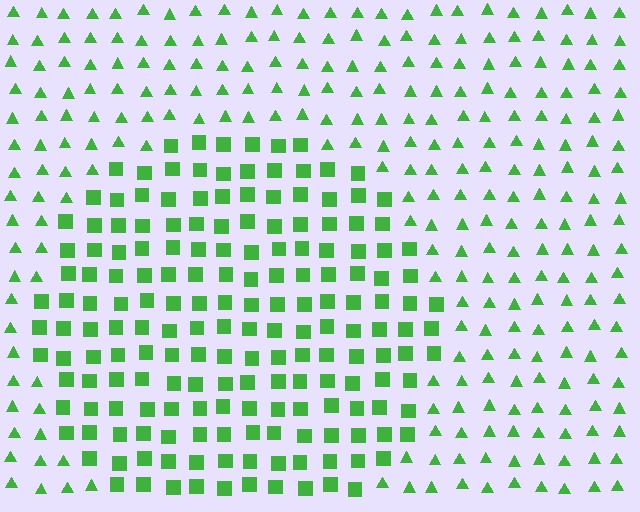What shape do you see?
I see a circle.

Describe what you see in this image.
The image is filled with small green elements arranged in a uniform grid. A circle-shaped region contains squares, while the surrounding area contains triangles. The boundary is defined purely by the change in element shape.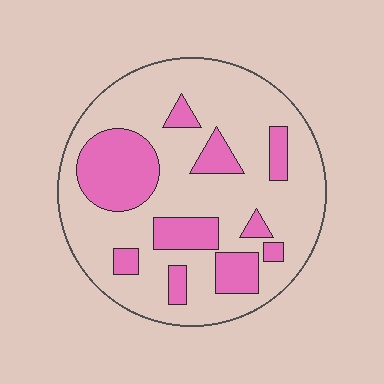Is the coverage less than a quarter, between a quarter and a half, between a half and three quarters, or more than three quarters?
Between a quarter and a half.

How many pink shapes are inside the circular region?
10.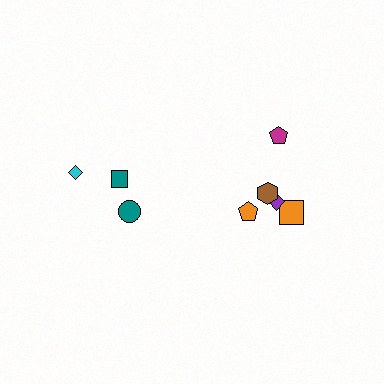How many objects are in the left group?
There are 3 objects.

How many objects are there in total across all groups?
There are 8 objects.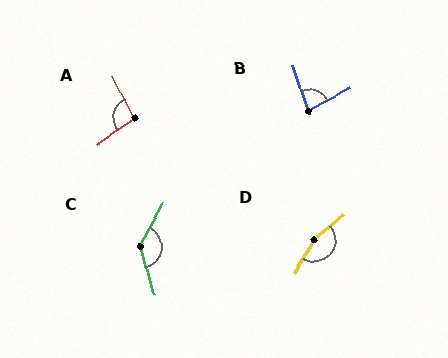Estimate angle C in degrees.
Approximately 136 degrees.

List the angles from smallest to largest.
B (80°), A (98°), C (136°), D (160°).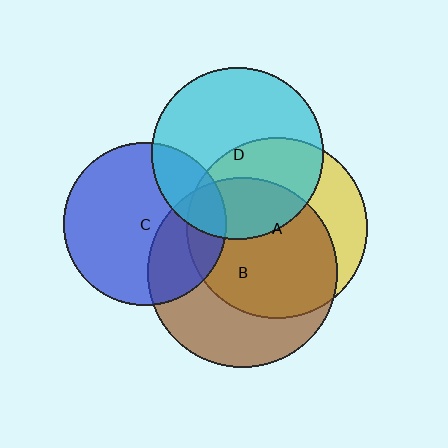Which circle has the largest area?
Circle B (brown).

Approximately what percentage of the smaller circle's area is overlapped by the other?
Approximately 30%.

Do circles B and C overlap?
Yes.